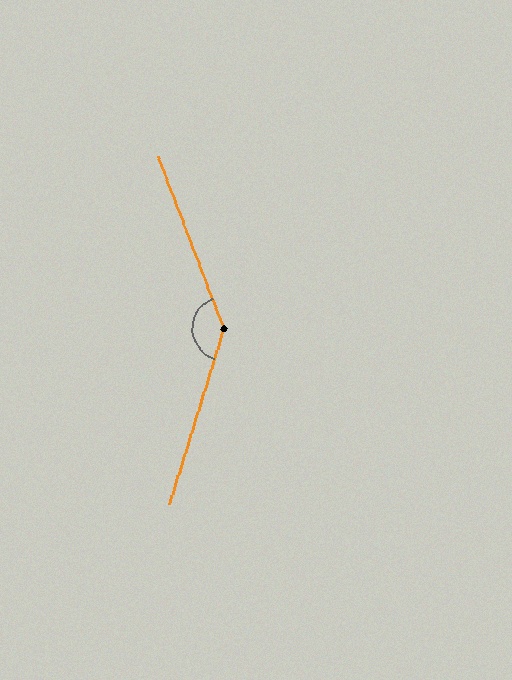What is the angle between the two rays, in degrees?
Approximately 142 degrees.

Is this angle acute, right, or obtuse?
It is obtuse.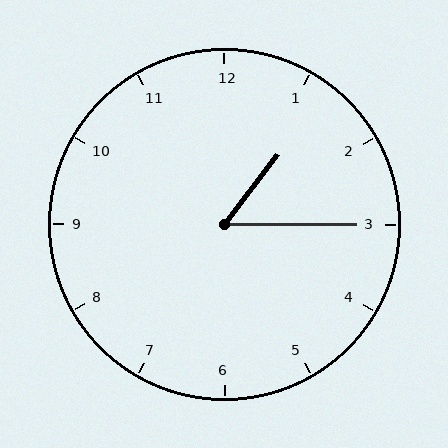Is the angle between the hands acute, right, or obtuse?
It is acute.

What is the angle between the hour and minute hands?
Approximately 52 degrees.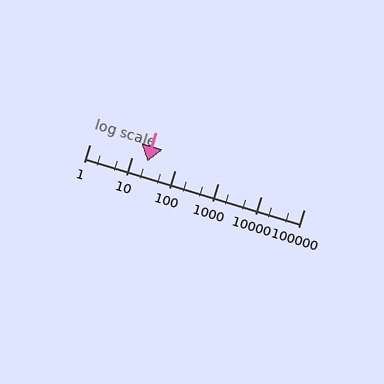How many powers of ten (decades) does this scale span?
The scale spans 5 decades, from 1 to 100000.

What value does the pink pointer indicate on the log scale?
The pointer indicates approximately 22.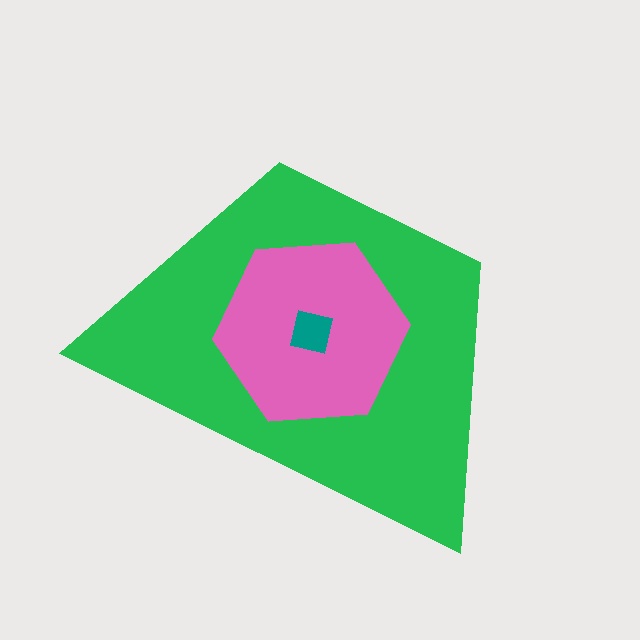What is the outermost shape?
The green trapezoid.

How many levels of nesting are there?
3.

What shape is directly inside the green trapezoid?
The pink hexagon.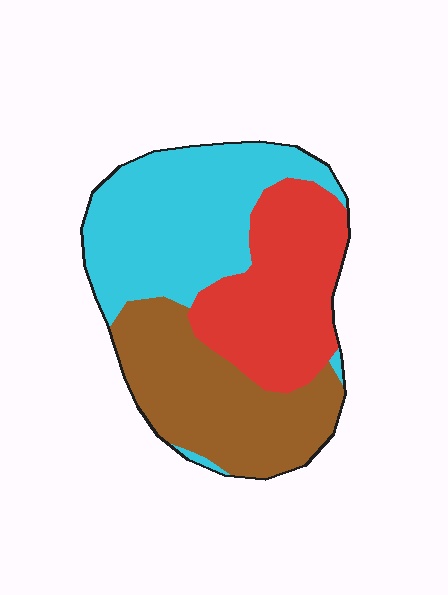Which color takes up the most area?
Cyan, at roughly 40%.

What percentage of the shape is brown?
Brown covers roughly 30% of the shape.